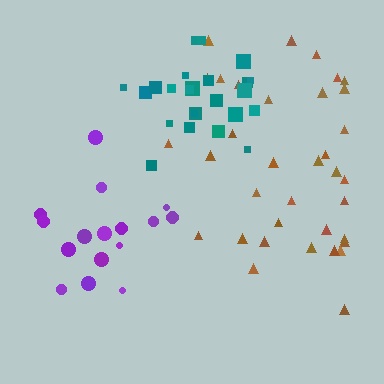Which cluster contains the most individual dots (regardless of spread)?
Brown (35).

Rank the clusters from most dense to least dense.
teal, brown, purple.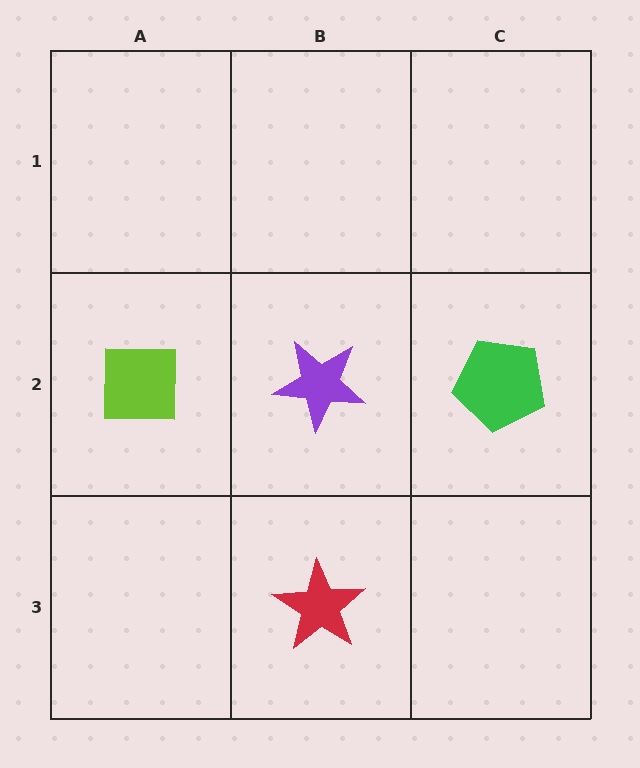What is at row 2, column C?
A green pentagon.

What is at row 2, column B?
A purple star.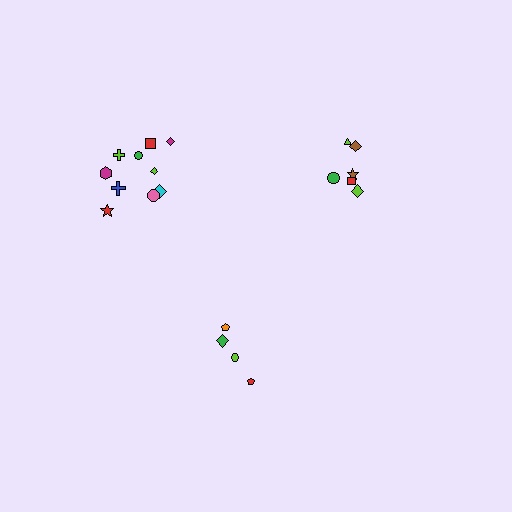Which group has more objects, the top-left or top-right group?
The top-left group.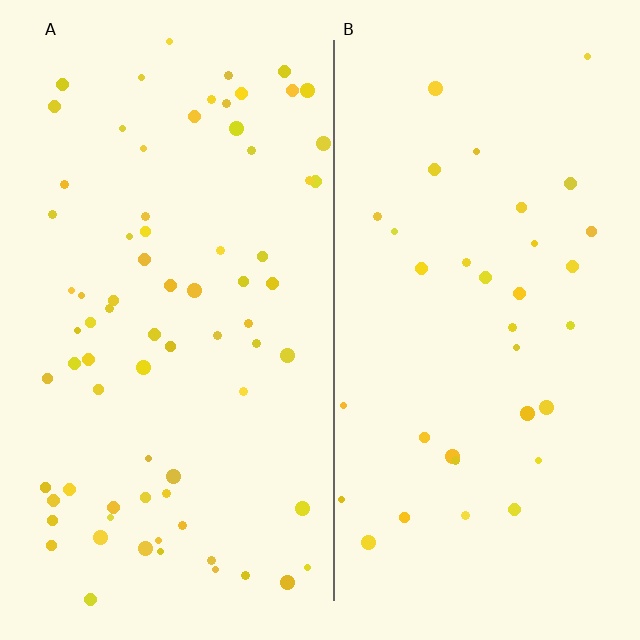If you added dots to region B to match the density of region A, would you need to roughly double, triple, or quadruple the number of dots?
Approximately double.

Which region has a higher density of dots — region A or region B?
A (the left).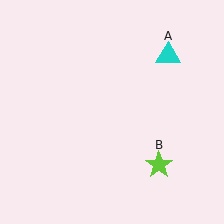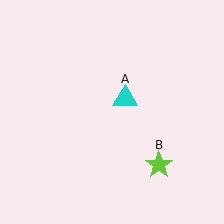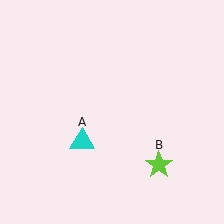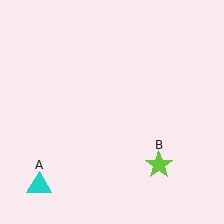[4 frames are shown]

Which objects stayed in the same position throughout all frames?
Lime star (object B) remained stationary.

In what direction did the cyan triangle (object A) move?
The cyan triangle (object A) moved down and to the left.